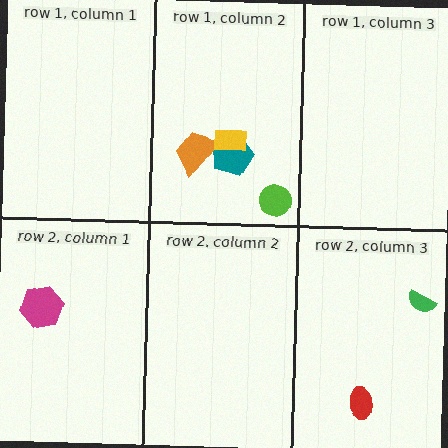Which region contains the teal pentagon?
The row 1, column 2 region.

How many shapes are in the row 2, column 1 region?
1.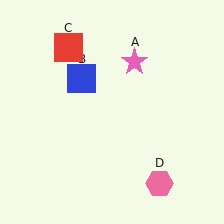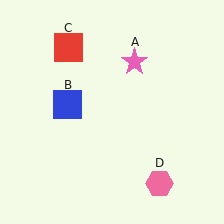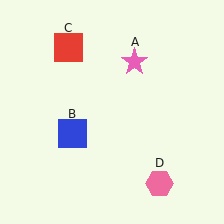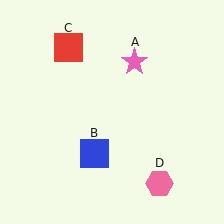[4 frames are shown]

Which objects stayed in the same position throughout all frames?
Pink star (object A) and red square (object C) and pink hexagon (object D) remained stationary.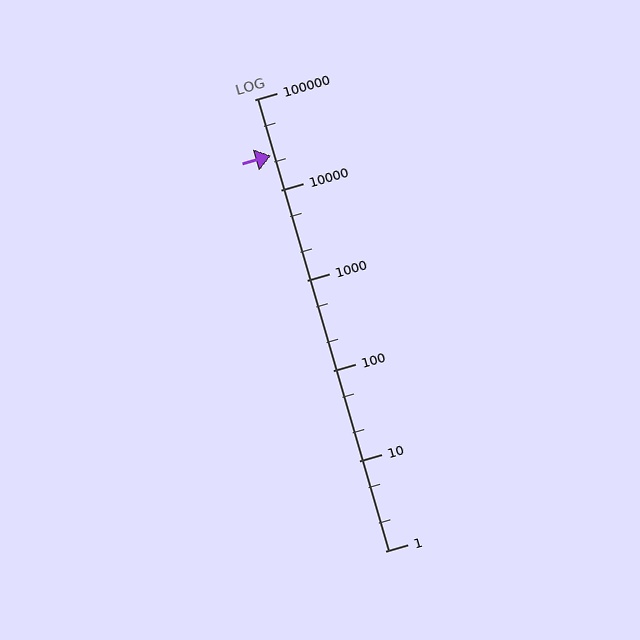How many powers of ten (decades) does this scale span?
The scale spans 5 decades, from 1 to 100000.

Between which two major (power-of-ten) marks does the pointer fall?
The pointer is between 10000 and 100000.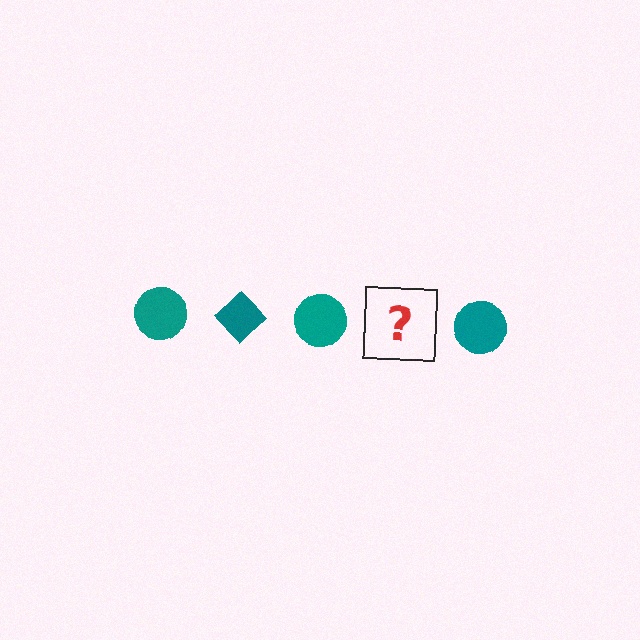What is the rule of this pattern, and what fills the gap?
The rule is that the pattern cycles through circle, diamond shapes in teal. The gap should be filled with a teal diamond.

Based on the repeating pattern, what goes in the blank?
The blank should be a teal diamond.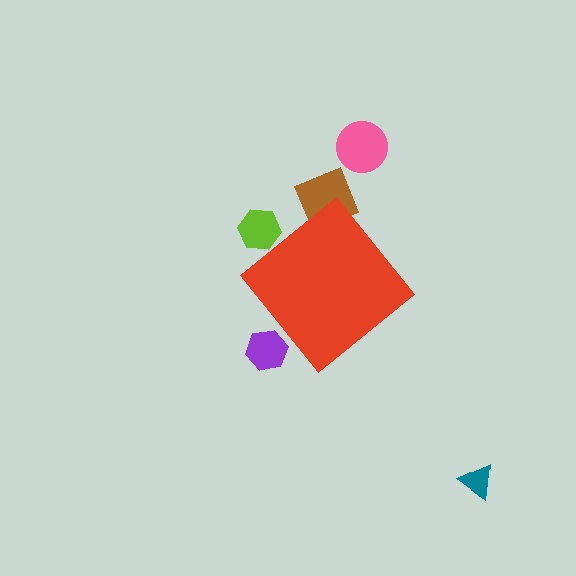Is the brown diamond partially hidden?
Yes, the brown diamond is partially hidden behind the red diamond.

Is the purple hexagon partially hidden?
Yes, the purple hexagon is partially hidden behind the red diamond.